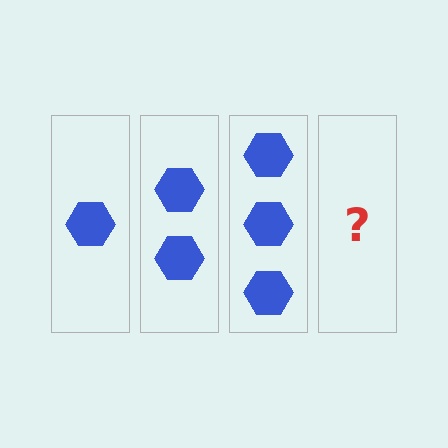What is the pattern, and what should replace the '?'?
The pattern is that each step adds one more hexagon. The '?' should be 4 hexagons.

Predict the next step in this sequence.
The next step is 4 hexagons.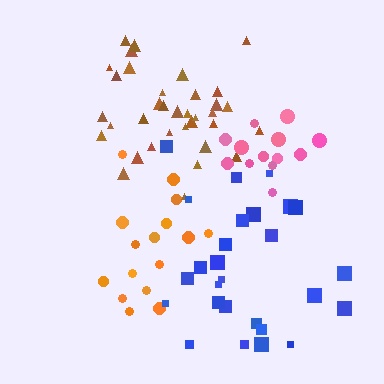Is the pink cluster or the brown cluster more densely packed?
Brown.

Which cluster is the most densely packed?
Brown.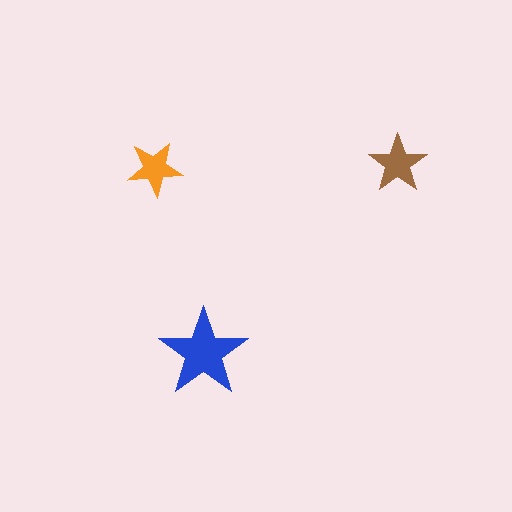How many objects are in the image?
There are 3 objects in the image.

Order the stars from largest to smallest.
the blue one, the brown one, the orange one.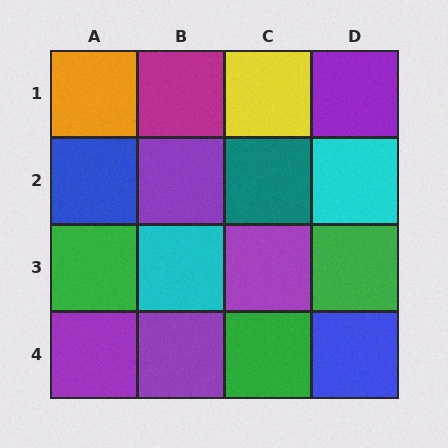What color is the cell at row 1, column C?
Yellow.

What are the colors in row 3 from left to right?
Green, cyan, purple, green.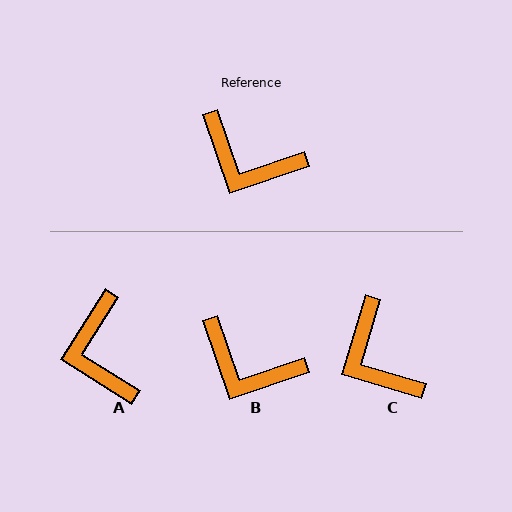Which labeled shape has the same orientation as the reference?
B.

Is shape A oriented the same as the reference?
No, it is off by about 51 degrees.